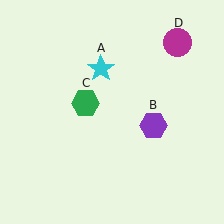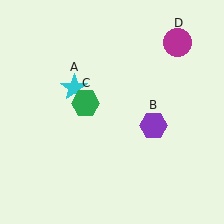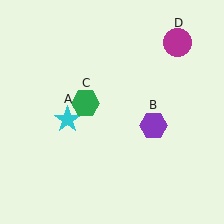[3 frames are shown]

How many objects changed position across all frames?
1 object changed position: cyan star (object A).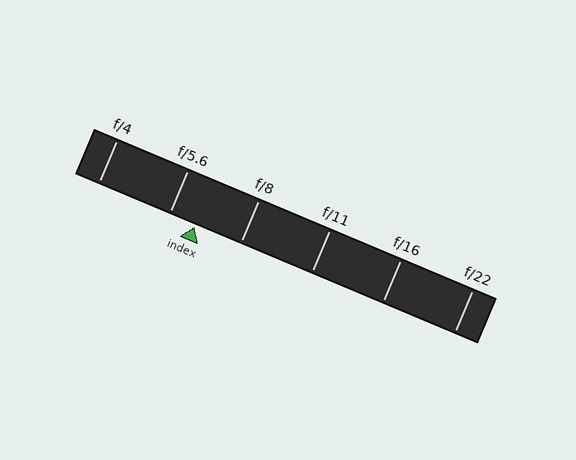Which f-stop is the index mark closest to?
The index mark is closest to f/5.6.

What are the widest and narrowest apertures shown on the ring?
The widest aperture shown is f/4 and the narrowest is f/22.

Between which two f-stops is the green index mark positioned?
The index mark is between f/5.6 and f/8.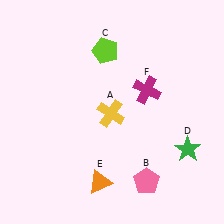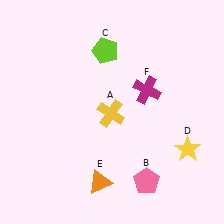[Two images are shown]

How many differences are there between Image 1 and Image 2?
There is 1 difference between the two images.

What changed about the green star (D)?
In Image 1, D is green. In Image 2, it changed to yellow.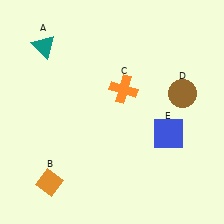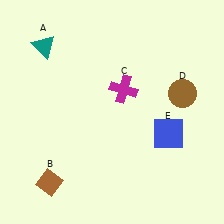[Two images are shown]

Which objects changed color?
B changed from orange to brown. C changed from orange to magenta.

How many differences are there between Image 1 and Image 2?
There are 2 differences between the two images.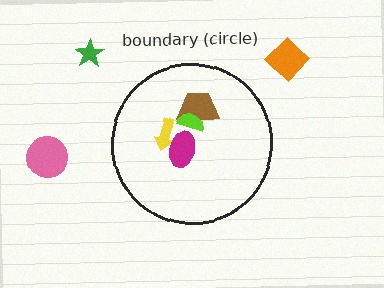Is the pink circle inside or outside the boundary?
Outside.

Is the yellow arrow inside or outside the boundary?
Inside.